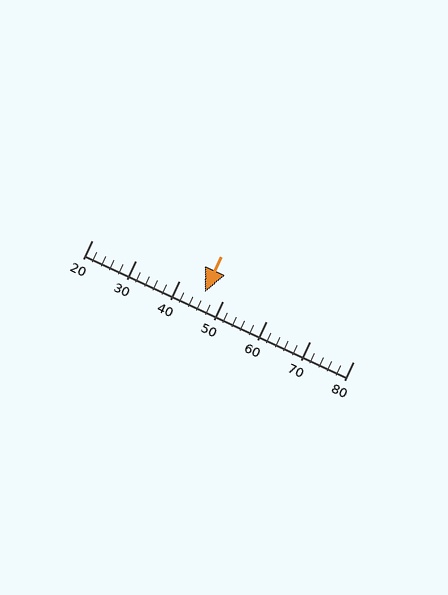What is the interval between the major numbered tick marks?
The major tick marks are spaced 10 units apart.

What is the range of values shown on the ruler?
The ruler shows values from 20 to 80.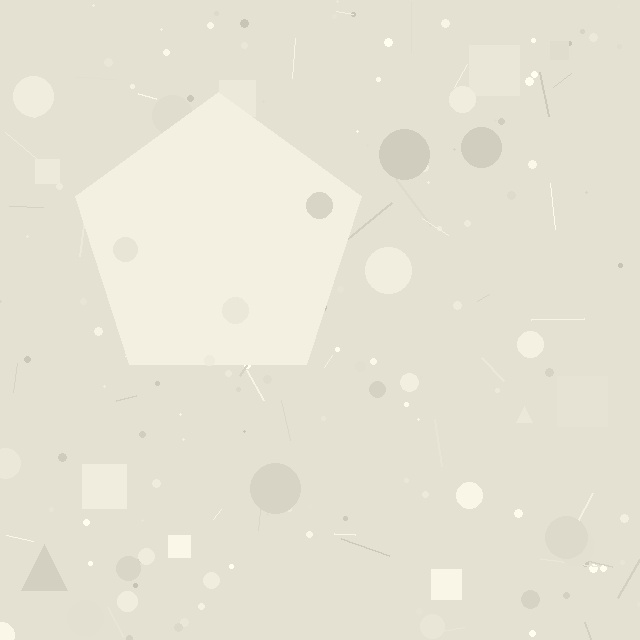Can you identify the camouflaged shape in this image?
The camouflaged shape is a pentagon.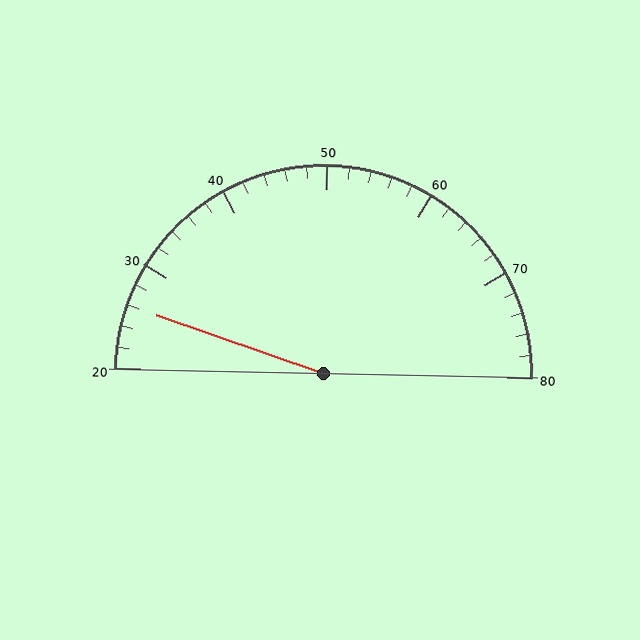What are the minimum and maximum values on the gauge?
The gauge ranges from 20 to 80.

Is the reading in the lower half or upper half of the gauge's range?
The reading is in the lower half of the range (20 to 80).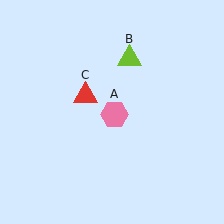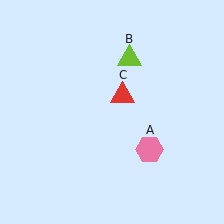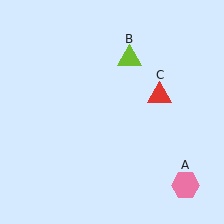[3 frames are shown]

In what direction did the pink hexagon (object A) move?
The pink hexagon (object A) moved down and to the right.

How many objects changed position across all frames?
2 objects changed position: pink hexagon (object A), red triangle (object C).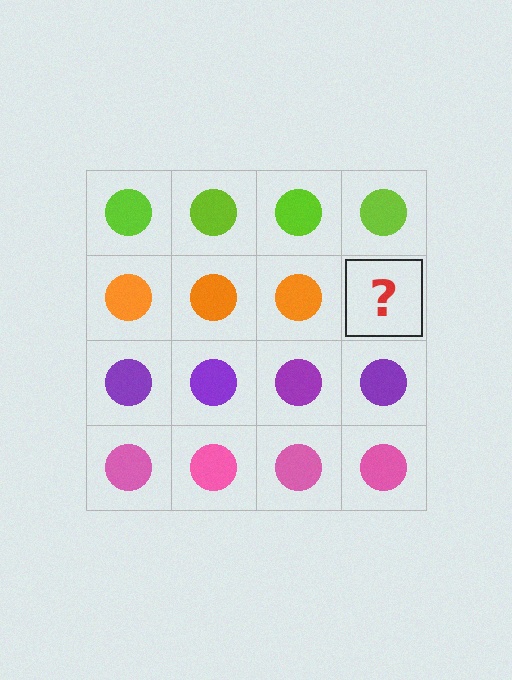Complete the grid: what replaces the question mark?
The question mark should be replaced with an orange circle.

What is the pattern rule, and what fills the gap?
The rule is that each row has a consistent color. The gap should be filled with an orange circle.